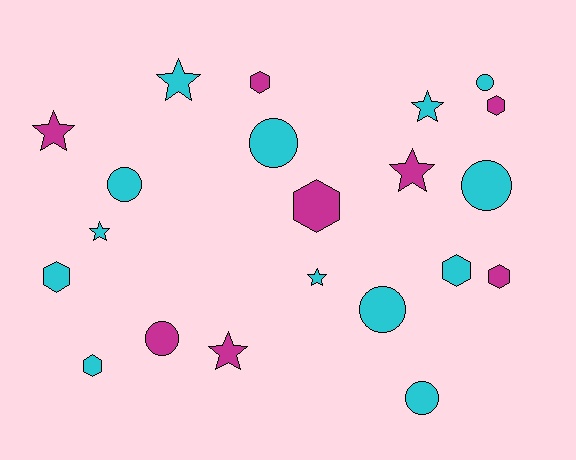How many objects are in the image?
There are 21 objects.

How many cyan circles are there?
There are 6 cyan circles.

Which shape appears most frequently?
Hexagon, with 7 objects.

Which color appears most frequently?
Cyan, with 13 objects.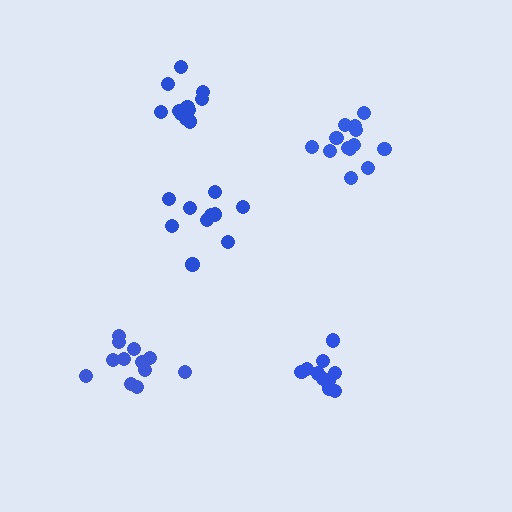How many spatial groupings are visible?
There are 5 spatial groupings.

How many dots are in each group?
Group 1: 13 dots, Group 2: 12 dots, Group 3: 10 dots, Group 4: 10 dots, Group 5: 11 dots (56 total).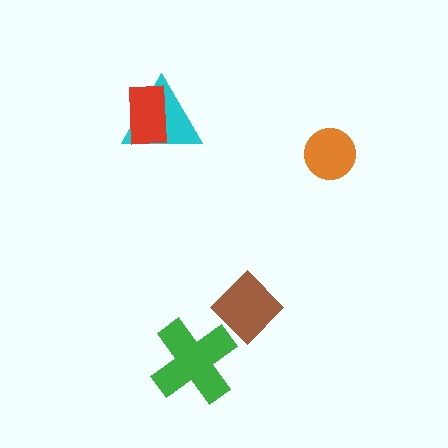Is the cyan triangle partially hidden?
Yes, it is partially covered by another shape.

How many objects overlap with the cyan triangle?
1 object overlaps with the cyan triangle.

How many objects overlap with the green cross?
0 objects overlap with the green cross.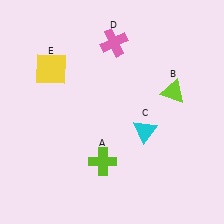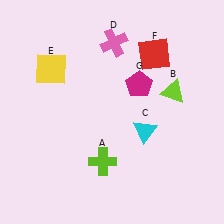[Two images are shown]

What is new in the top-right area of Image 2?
A red square (F) was added in the top-right area of Image 2.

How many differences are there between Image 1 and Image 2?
There are 2 differences between the two images.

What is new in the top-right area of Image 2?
A magenta pentagon (G) was added in the top-right area of Image 2.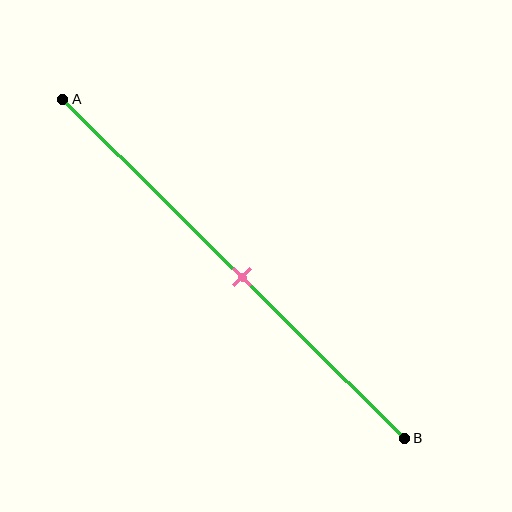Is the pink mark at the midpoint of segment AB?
Yes, the mark is approximately at the midpoint.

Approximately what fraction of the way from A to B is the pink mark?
The pink mark is approximately 55% of the way from A to B.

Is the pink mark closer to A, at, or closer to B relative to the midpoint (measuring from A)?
The pink mark is approximately at the midpoint of segment AB.